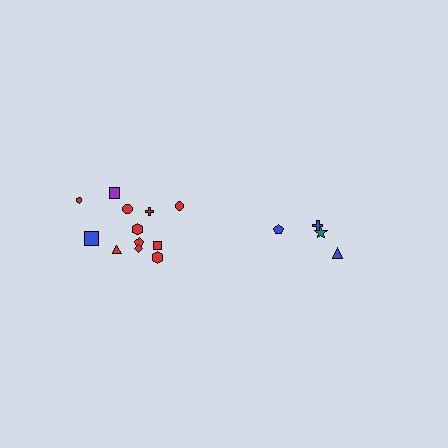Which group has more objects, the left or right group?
The left group.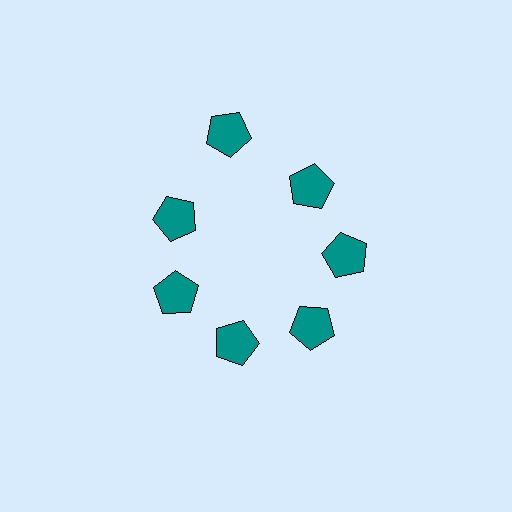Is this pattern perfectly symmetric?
No. The 7 teal pentagons are arranged in a ring, but one element near the 12 o'clock position is pushed outward from the center, breaking the 7-fold rotational symmetry.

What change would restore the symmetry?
The symmetry would be restored by moving it inward, back onto the ring so that all 7 pentagons sit at equal angles and equal distance from the center.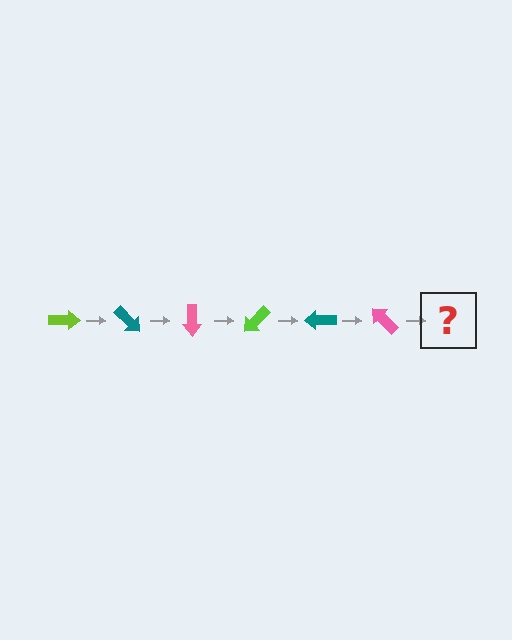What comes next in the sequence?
The next element should be a lime arrow, rotated 270 degrees from the start.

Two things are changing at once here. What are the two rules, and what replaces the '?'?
The two rules are that it rotates 45 degrees each step and the color cycles through lime, teal, and pink. The '?' should be a lime arrow, rotated 270 degrees from the start.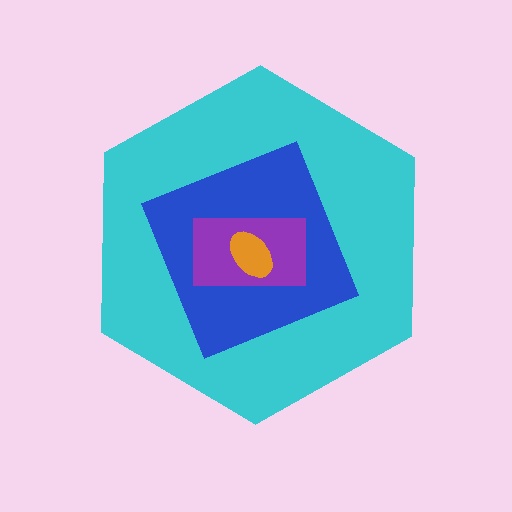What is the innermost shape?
The orange ellipse.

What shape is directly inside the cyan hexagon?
The blue square.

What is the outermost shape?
The cyan hexagon.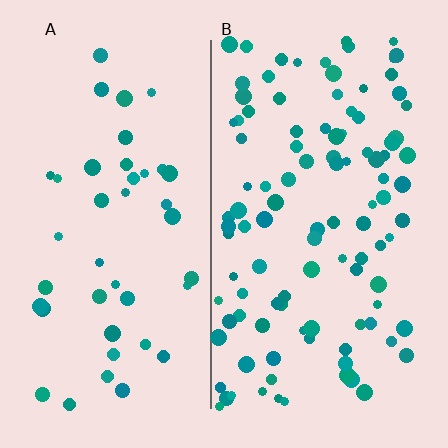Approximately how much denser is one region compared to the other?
Approximately 2.6× — region B over region A.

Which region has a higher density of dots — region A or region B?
B (the right).